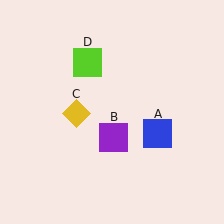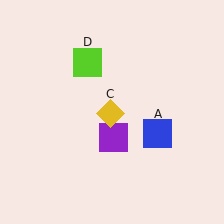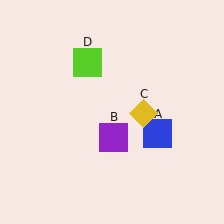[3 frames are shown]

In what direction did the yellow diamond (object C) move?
The yellow diamond (object C) moved right.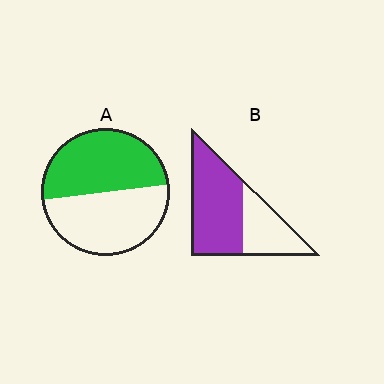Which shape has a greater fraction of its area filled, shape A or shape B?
Shape B.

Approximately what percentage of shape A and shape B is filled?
A is approximately 50% and B is approximately 65%.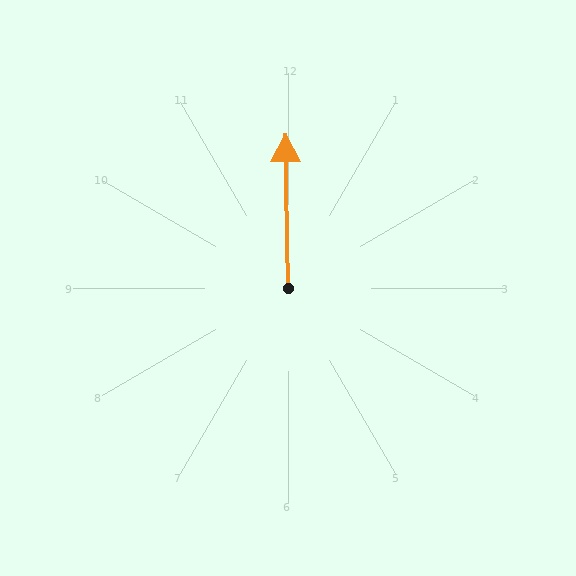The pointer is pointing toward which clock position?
Roughly 12 o'clock.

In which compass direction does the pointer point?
North.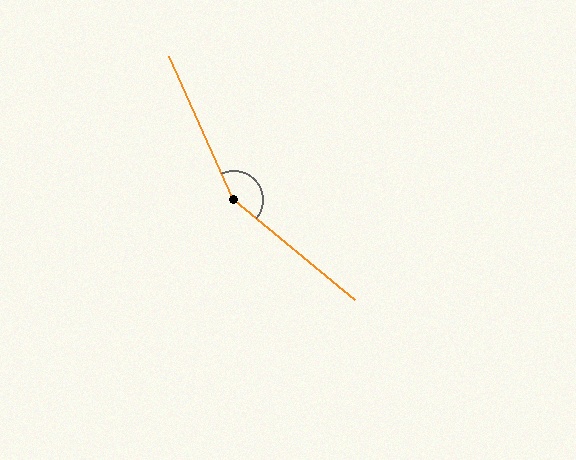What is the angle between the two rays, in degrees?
Approximately 154 degrees.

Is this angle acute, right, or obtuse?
It is obtuse.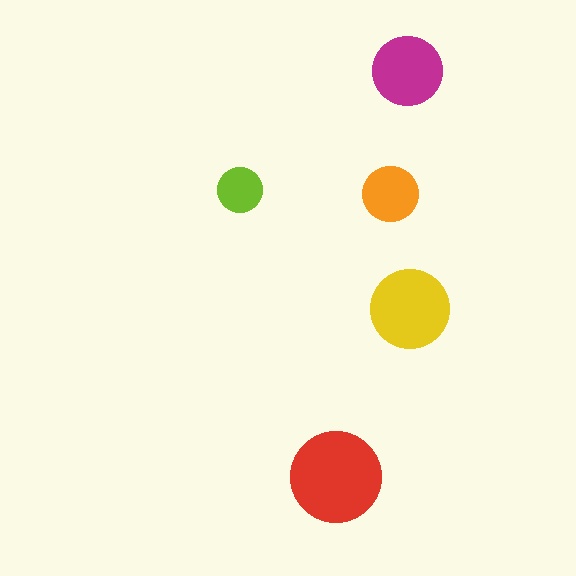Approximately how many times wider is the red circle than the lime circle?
About 2 times wider.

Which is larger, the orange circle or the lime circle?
The orange one.